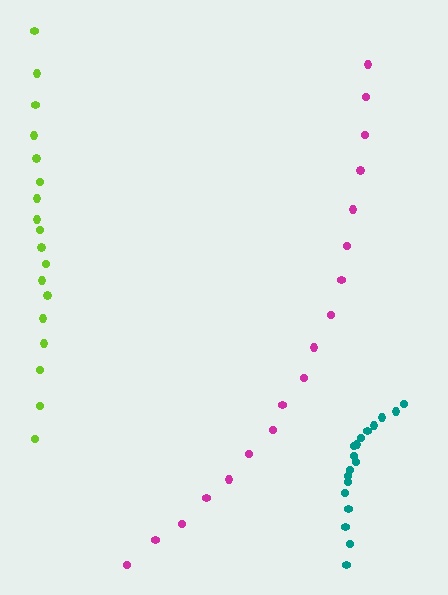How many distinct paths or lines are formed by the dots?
There are 3 distinct paths.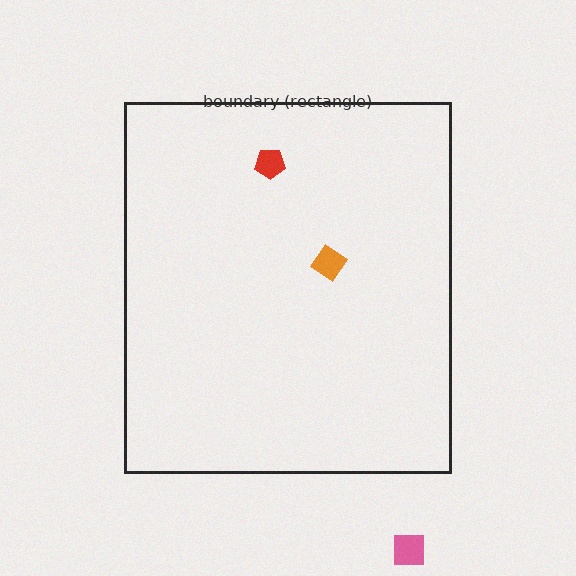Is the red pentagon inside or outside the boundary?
Inside.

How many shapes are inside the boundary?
2 inside, 1 outside.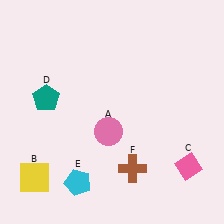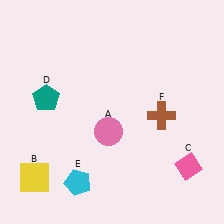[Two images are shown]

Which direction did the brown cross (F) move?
The brown cross (F) moved up.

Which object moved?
The brown cross (F) moved up.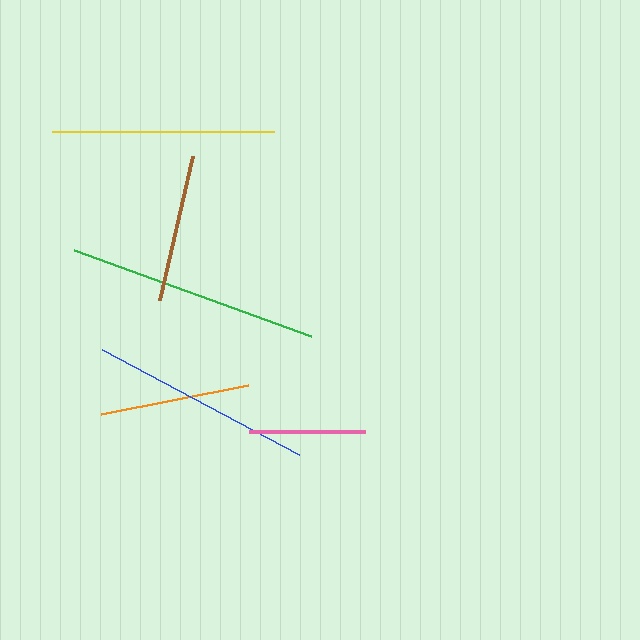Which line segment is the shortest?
The pink line is the shortest at approximately 116 pixels.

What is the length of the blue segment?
The blue segment is approximately 223 pixels long.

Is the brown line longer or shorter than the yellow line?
The yellow line is longer than the brown line.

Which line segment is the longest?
The green line is the longest at approximately 252 pixels.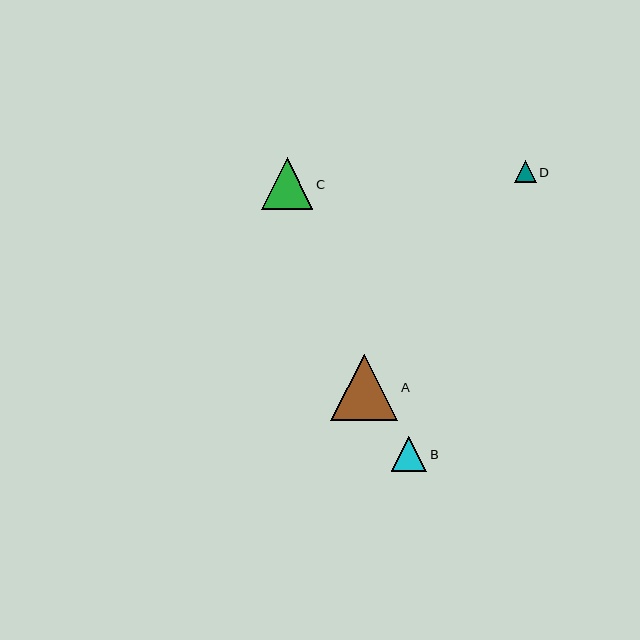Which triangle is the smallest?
Triangle D is the smallest with a size of approximately 21 pixels.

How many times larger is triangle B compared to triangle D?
Triangle B is approximately 1.7 times the size of triangle D.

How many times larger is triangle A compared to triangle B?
Triangle A is approximately 1.9 times the size of triangle B.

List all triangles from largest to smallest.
From largest to smallest: A, C, B, D.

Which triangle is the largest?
Triangle A is the largest with a size of approximately 67 pixels.